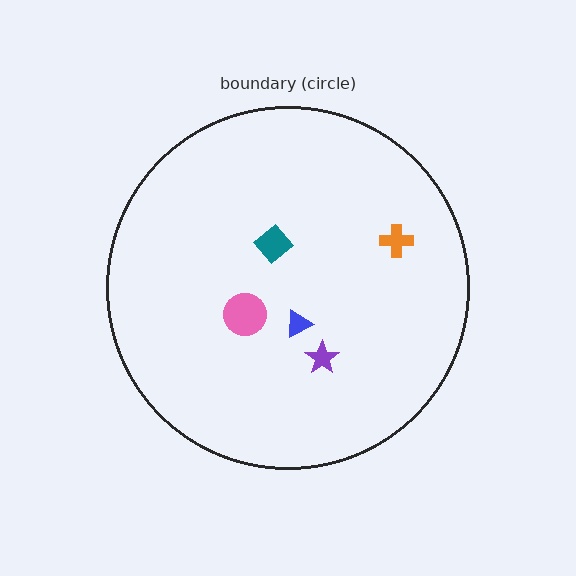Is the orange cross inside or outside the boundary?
Inside.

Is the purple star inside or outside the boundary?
Inside.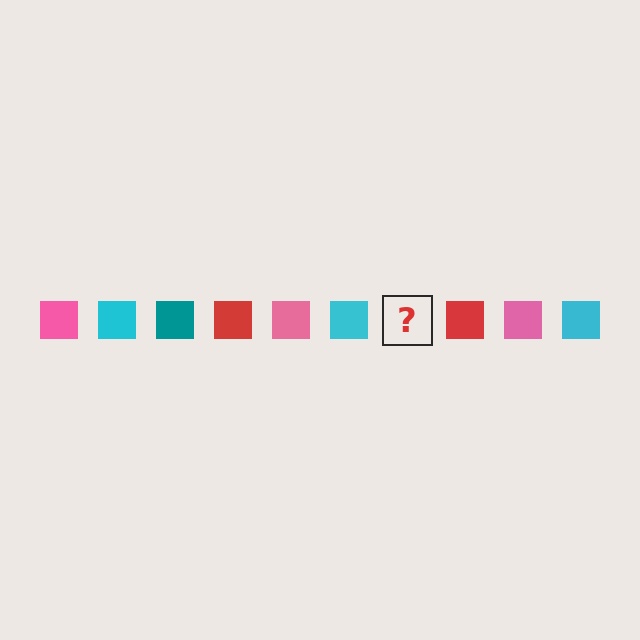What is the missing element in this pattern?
The missing element is a teal square.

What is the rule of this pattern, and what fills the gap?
The rule is that the pattern cycles through pink, cyan, teal, red squares. The gap should be filled with a teal square.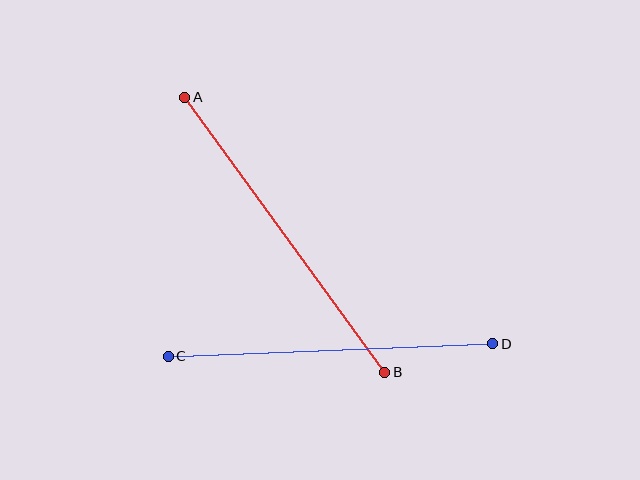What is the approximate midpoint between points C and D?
The midpoint is at approximately (330, 350) pixels.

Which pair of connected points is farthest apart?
Points A and B are farthest apart.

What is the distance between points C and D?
The distance is approximately 325 pixels.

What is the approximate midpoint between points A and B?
The midpoint is at approximately (285, 235) pixels.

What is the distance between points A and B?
The distance is approximately 340 pixels.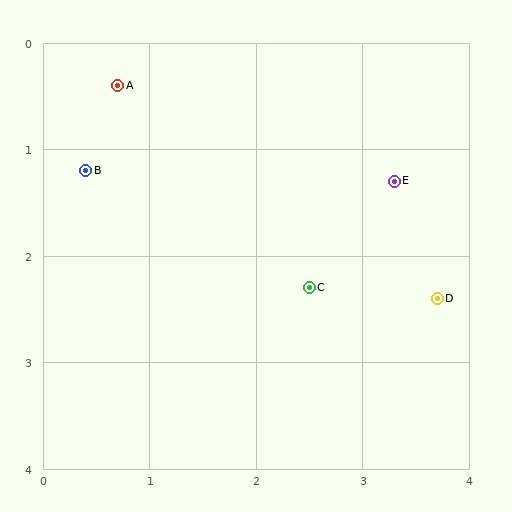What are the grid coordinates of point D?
Point D is at approximately (3.7, 2.4).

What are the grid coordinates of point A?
Point A is at approximately (0.7, 0.4).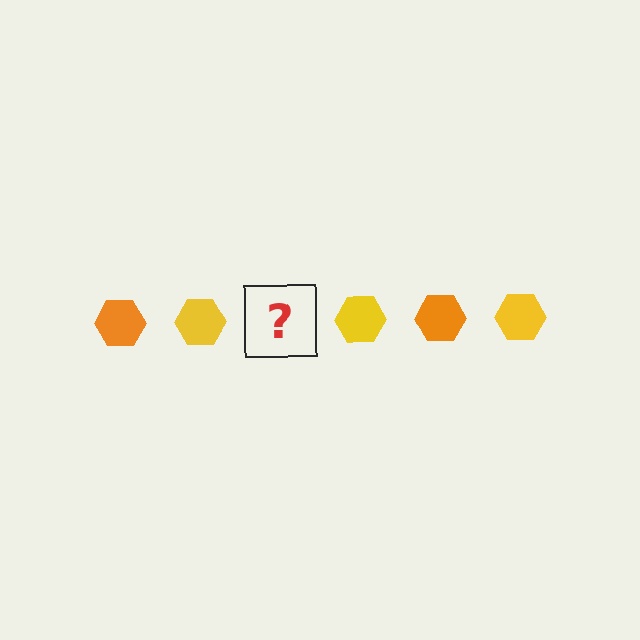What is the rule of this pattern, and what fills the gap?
The rule is that the pattern cycles through orange, yellow hexagons. The gap should be filled with an orange hexagon.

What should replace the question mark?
The question mark should be replaced with an orange hexagon.